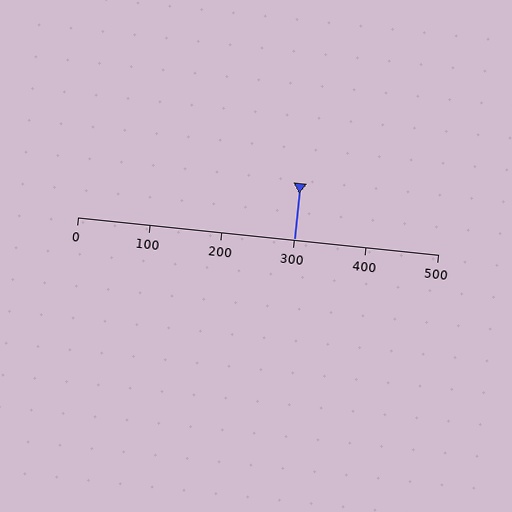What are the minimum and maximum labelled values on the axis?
The axis runs from 0 to 500.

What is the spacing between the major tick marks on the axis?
The major ticks are spaced 100 apart.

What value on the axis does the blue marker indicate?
The marker indicates approximately 300.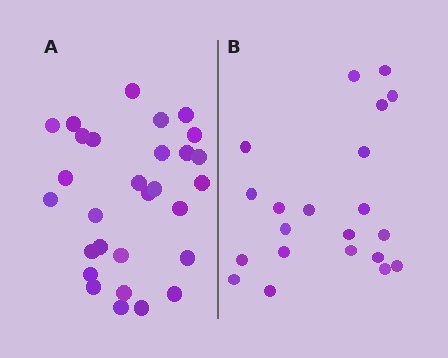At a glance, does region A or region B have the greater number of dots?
Region A (the left region) has more dots.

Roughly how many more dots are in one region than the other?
Region A has roughly 8 or so more dots than region B.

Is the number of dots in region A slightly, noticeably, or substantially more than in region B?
Region A has noticeably more, but not dramatically so. The ratio is roughly 1.4 to 1.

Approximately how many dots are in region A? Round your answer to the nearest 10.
About 30 dots. (The exact count is 29, which rounds to 30.)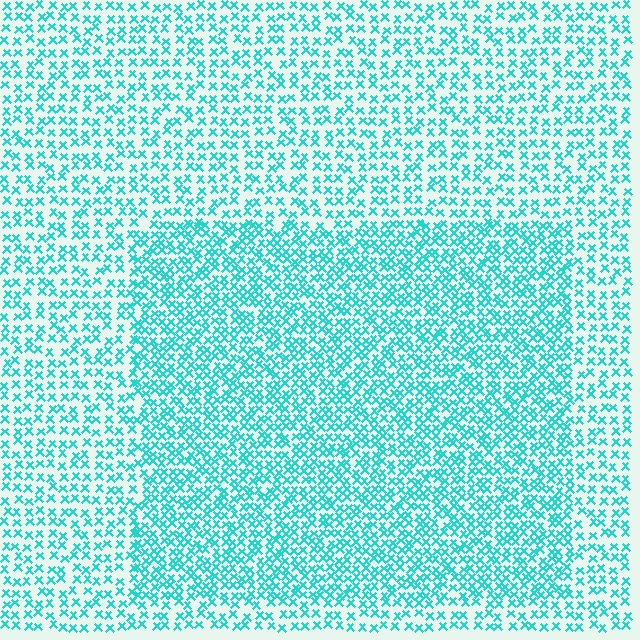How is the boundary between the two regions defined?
The boundary is defined by a change in element density (approximately 1.7x ratio). All elements are the same color, size, and shape.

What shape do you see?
I see a rectangle.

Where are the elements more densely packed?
The elements are more densely packed inside the rectangle boundary.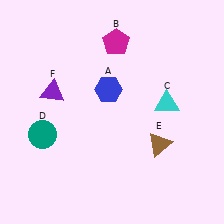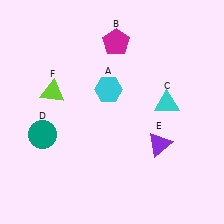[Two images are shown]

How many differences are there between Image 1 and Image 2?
There are 3 differences between the two images.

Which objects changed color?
A changed from blue to cyan. E changed from brown to purple. F changed from purple to lime.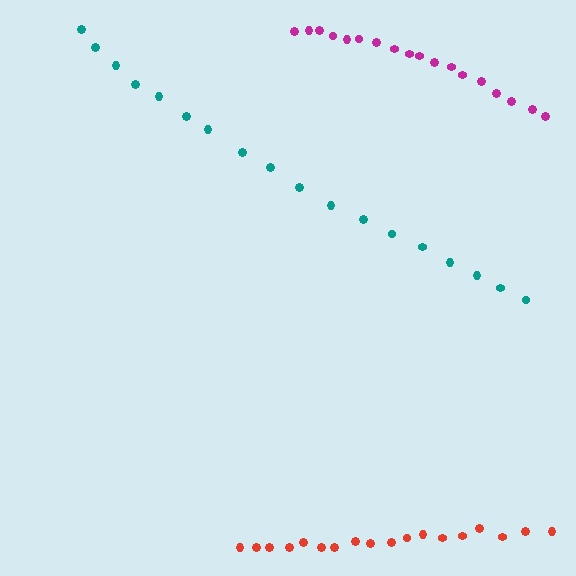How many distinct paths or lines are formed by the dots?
There are 3 distinct paths.